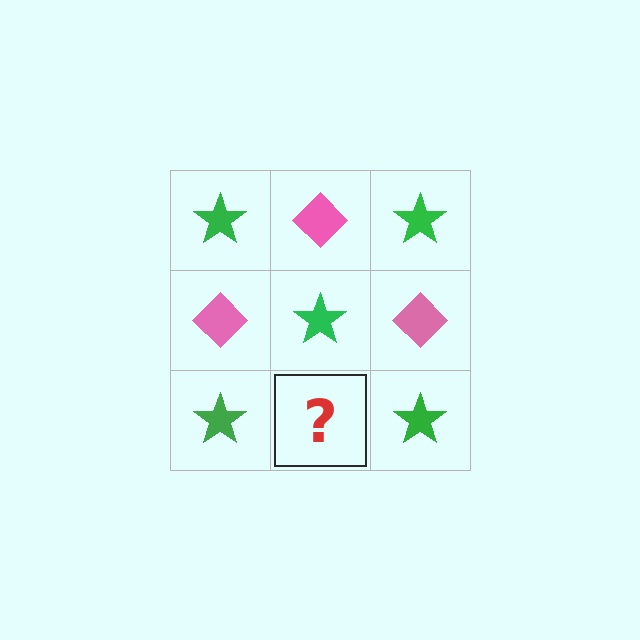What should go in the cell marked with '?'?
The missing cell should contain a pink diamond.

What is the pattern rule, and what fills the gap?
The rule is that it alternates green star and pink diamond in a checkerboard pattern. The gap should be filled with a pink diamond.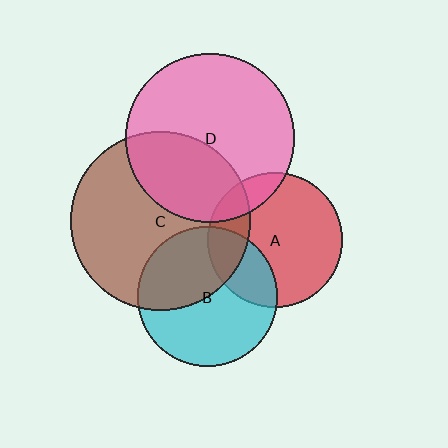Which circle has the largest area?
Circle C (brown).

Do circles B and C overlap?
Yes.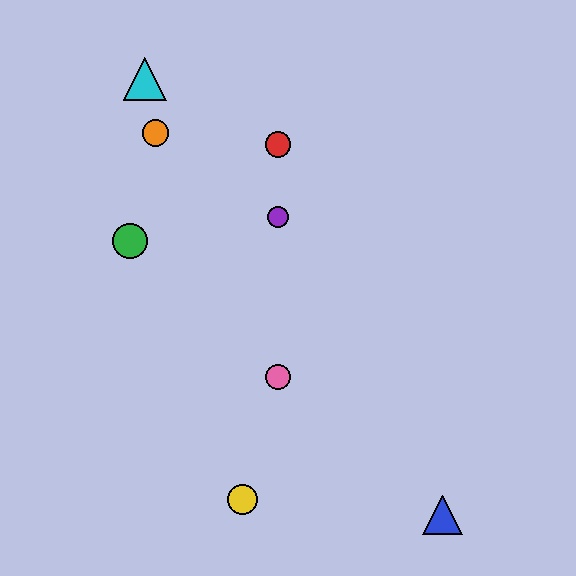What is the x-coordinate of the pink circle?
The pink circle is at x≈278.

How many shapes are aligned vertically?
3 shapes (the red circle, the purple circle, the pink circle) are aligned vertically.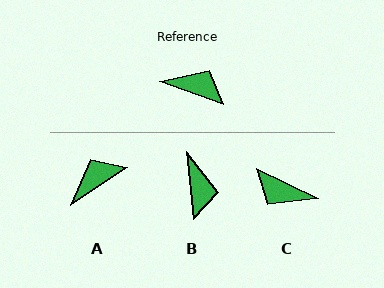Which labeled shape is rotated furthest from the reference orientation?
C, about 174 degrees away.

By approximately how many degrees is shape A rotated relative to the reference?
Approximately 53 degrees counter-clockwise.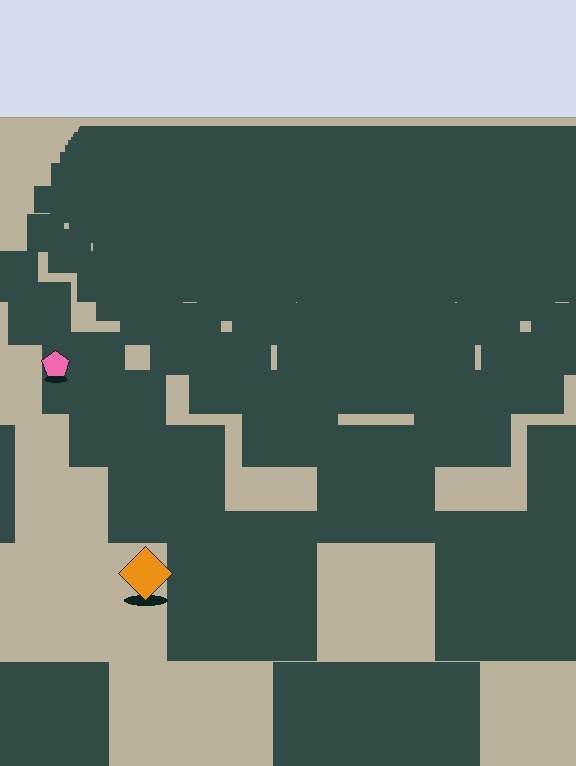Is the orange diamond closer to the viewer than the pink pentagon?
Yes. The orange diamond is closer — you can tell from the texture gradient: the ground texture is coarser near it.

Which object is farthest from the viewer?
The pink pentagon is farthest from the viewer. It appears smaller and the ground texture around it is denser.